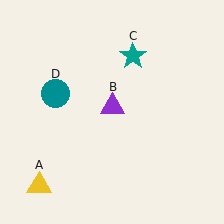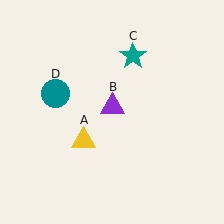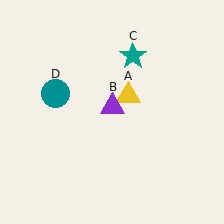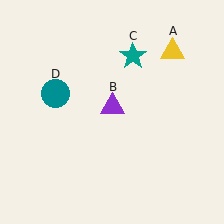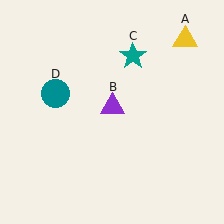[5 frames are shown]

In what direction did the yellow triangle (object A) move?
The yellow triangle (object A) moved up and to the right.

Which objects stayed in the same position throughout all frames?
Purple triangle (object B) and teal star (object C) and teal circle (object D) remained stationary.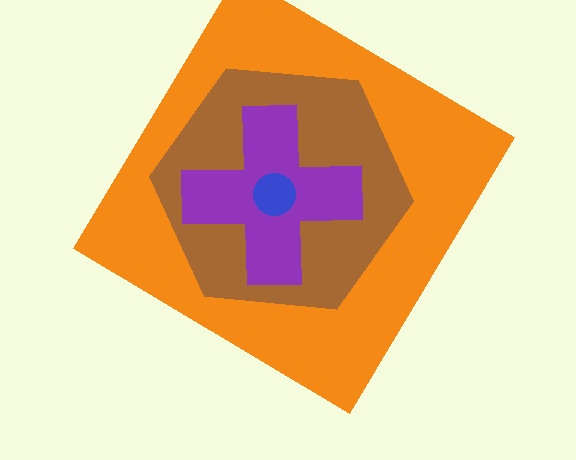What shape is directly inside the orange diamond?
The brown hexagon.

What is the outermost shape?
The orange diamond.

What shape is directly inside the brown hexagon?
The purple cross.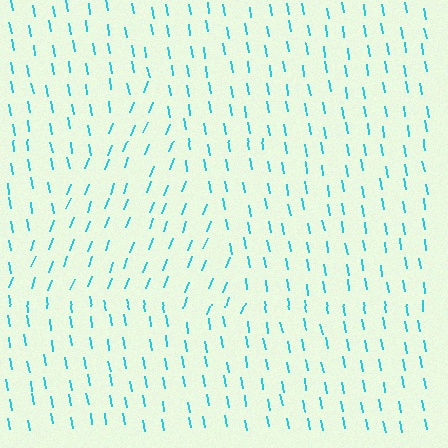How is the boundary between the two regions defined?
The boundary is defined purely by a change in line orientation (approximately 31 degrees difference). All lines are the same color and thickness.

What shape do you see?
I see a triangle.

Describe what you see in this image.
The image is filled with small cyan line segments. A triangle region in the image has lines oriented differently from the surrounding lines, creating a visible texture boundary.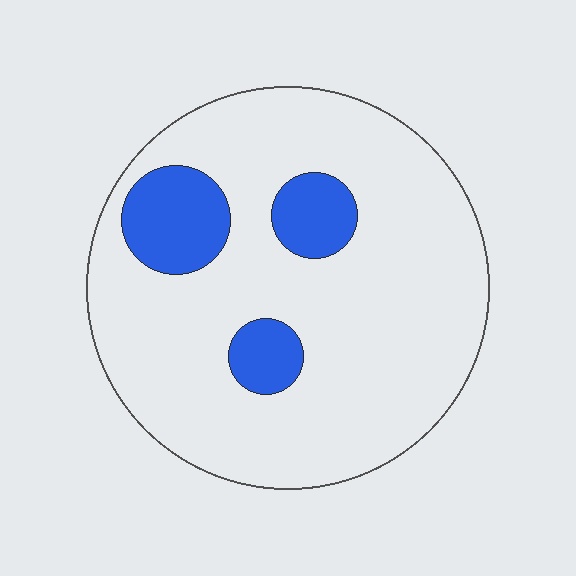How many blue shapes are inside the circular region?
3.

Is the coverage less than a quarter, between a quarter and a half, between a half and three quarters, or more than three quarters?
Less than a quarter.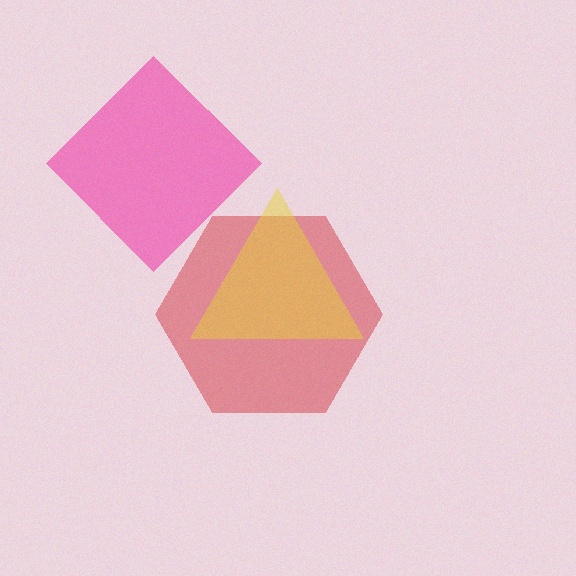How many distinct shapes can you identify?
There are 3 distinct shapes: a red hexagon, a pink diamond, a yellow triangle.